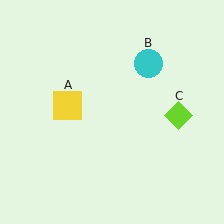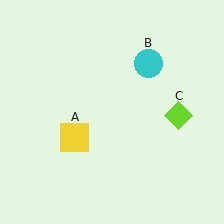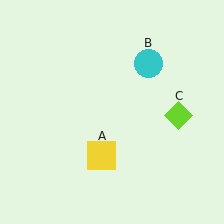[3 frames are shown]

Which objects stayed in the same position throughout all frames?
Cyan circle (object B) and lime diamond (object C) remained stationary.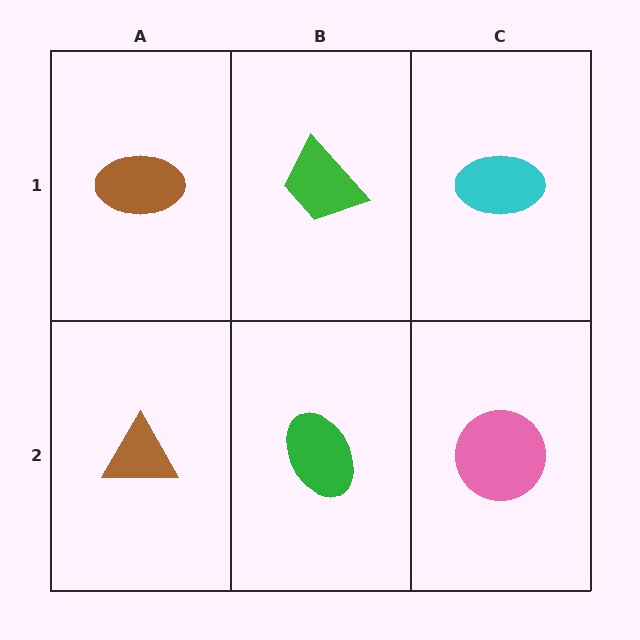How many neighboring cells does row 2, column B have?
3.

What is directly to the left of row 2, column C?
A green ellipse.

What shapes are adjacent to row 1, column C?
A pink circle (row 2, column C), a green trapezoid (row 1, column B).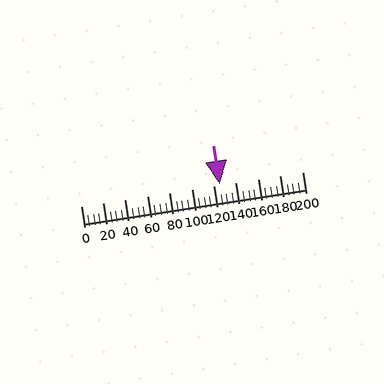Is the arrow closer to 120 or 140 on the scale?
The arrow is closer to 120.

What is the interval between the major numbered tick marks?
The major tick marks are spaced 20 units apart.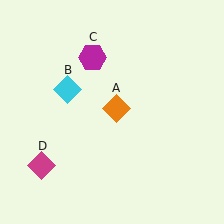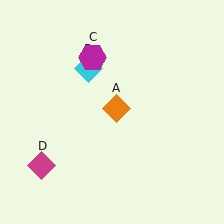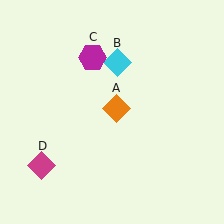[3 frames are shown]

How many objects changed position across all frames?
1 object changed position: cyan diamond (object B).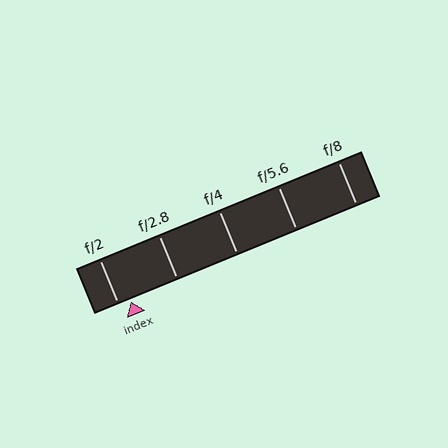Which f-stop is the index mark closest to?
The index mark is closest to f/2.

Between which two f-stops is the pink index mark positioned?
The index mark is between f/2 and f/2.8.